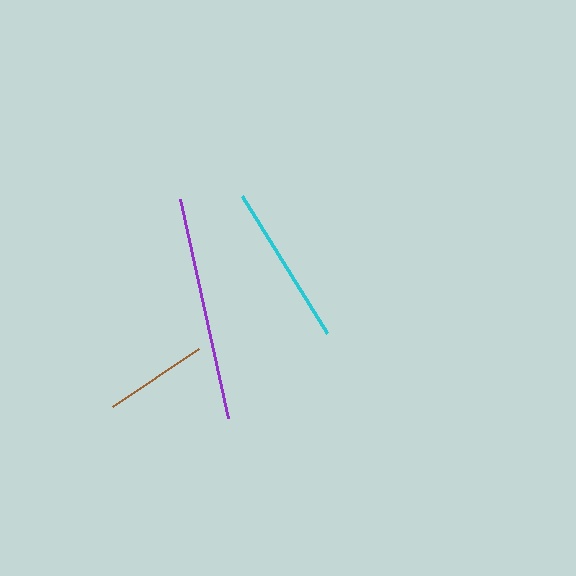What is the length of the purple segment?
The purple segment is approximately 224 pixels long.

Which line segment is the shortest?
The brown line is the shortest at approximately 104 pixels.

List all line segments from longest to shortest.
From longest to shortest: purple, cyan, brown.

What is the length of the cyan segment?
The cyan segment is approximately 160 pixels long.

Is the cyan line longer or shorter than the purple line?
The purple line is longer than the cyan line.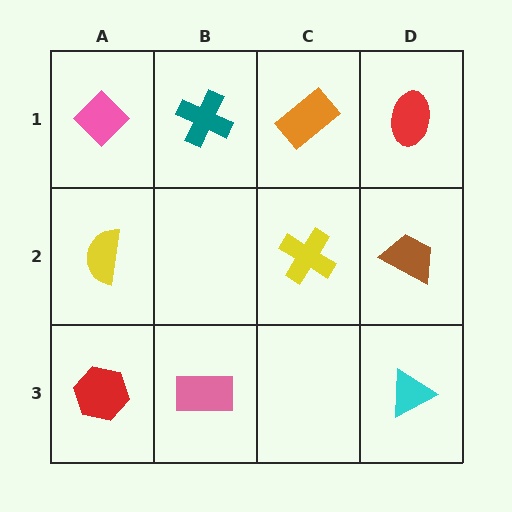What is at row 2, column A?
A yellow semicircle.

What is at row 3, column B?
A pink rectangle.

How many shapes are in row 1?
4 shapes.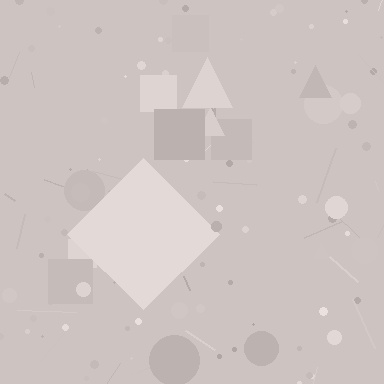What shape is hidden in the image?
A diamond is hidden in the image.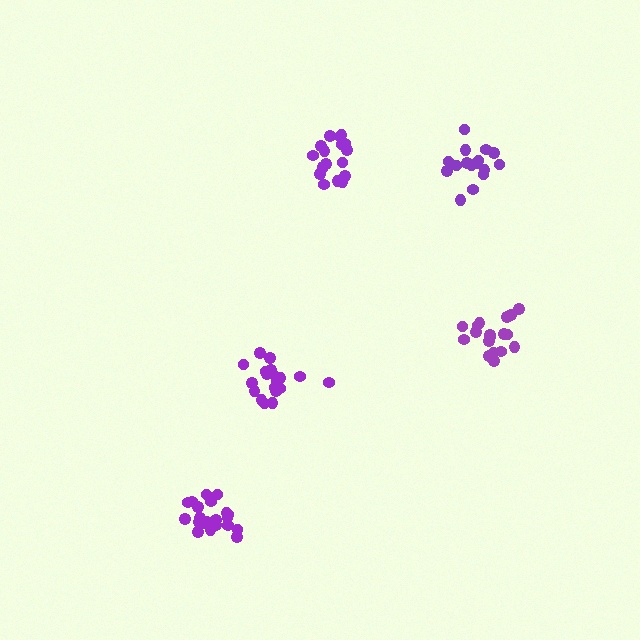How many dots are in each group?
Group 1: 17 dots, Group 2: 18 dots, Group 3: 16 dots, Group 4: 19 dots, Group 5: 21 dots (91 total).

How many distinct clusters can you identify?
There are 5 distinct clusters.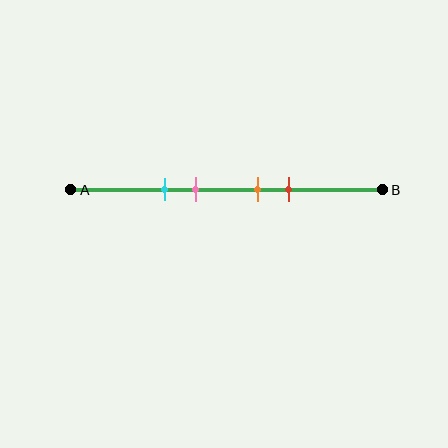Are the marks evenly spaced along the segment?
No, the marks are not evenly spaced.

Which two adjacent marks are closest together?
The orange and red marks are the closest adjacent pair.